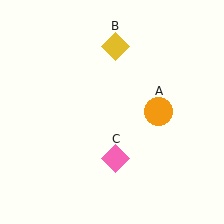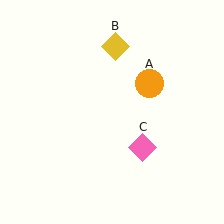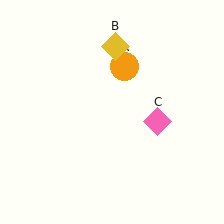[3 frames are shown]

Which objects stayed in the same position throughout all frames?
Yellow diamond (object B) remained stationary.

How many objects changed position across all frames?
2 objects changed position: orange circle (object A), pink diamond (object C).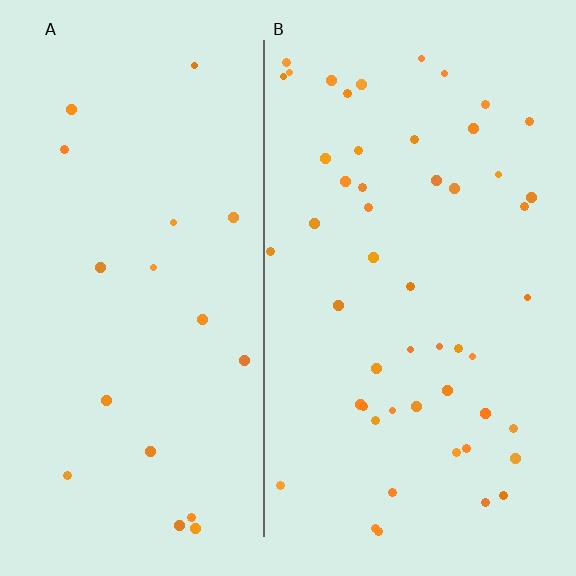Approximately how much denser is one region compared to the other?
Approximately 2.7× — region B over region A.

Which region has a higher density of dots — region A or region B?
B (the right).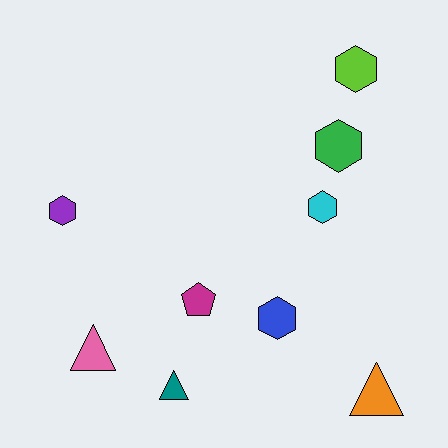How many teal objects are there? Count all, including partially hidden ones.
There is 1 teal object.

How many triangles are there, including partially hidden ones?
There are 3 triangles.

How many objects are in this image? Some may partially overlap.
There are 9 objects.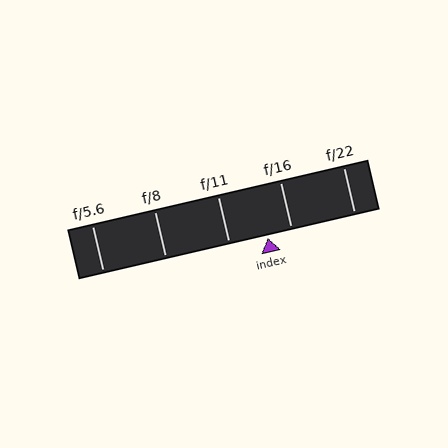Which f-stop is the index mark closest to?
The index mark is closest to f/16.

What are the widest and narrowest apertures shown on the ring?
The widest aperture shown is f/5.6 and the narrowest is f/22.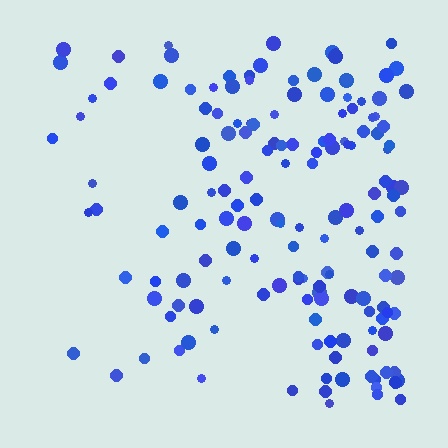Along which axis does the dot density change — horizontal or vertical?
Horizontal.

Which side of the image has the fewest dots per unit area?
The left.